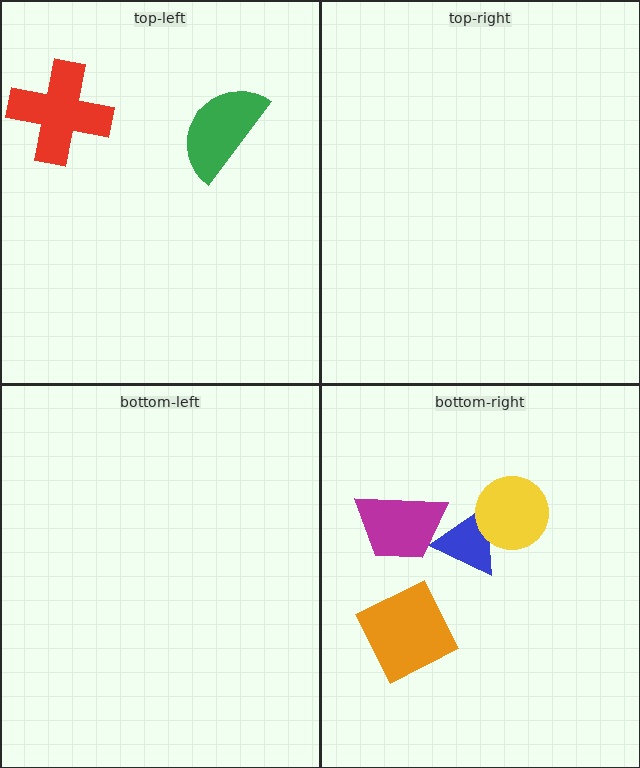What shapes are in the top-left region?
The green semicircle, the red cross.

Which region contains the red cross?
The top-left region.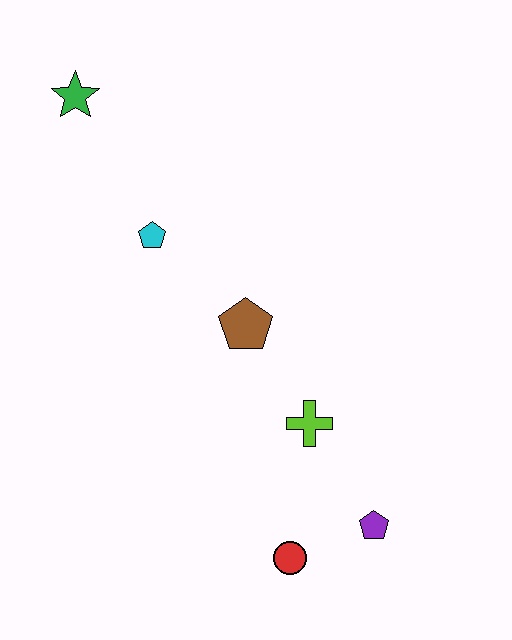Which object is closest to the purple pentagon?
The red circle is closest to the purple pentagon.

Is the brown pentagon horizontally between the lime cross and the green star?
Yes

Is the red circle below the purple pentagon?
Yes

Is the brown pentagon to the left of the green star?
No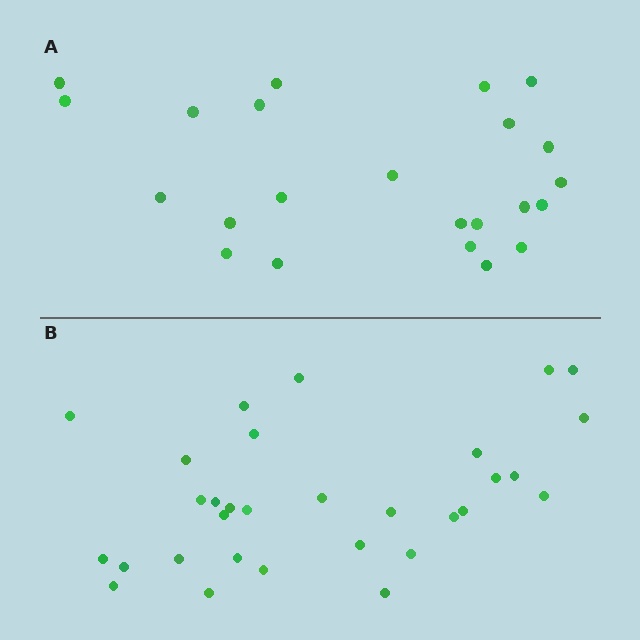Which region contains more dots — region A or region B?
Region B (the bottom region) has more dots.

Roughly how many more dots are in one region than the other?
Region B has roughly 8 or so more dots than region A.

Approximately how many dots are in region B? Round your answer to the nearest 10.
About 30 dots. (The exact count is 31, which rounds to 30.)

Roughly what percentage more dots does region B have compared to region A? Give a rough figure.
About 35% more.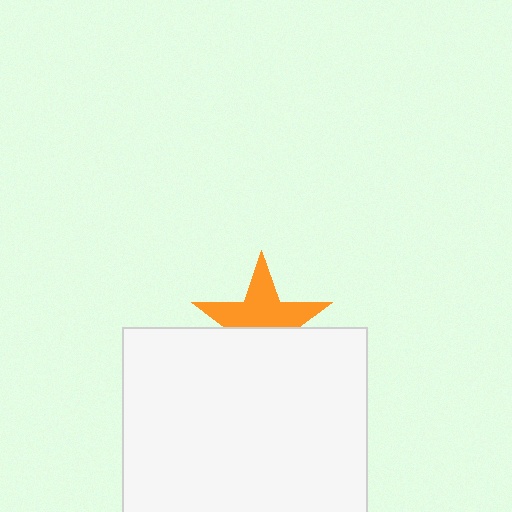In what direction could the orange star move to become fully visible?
The orange star could move up. That would shift it out from behind the white rectangle entirely.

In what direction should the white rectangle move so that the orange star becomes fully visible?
The white rectangle should move down. That is the shortest direction to clear the overlap and leave the orange star fully visible.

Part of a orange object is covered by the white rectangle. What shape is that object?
It is a star.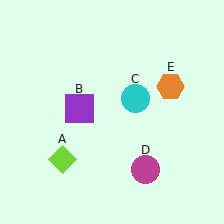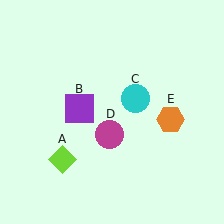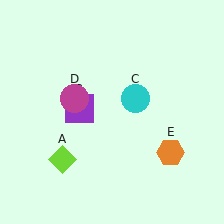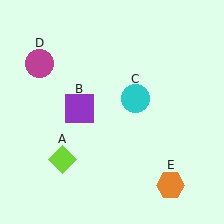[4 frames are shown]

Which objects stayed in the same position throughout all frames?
Lime diamond (object A) and purple square (object B) and cyan circle (object C) remained stationary.